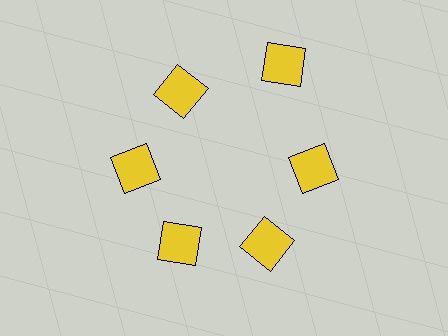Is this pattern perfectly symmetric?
No. The 6 yellow squares are arranged in a ring, but one element near the 1 o'clock position is pushed outward from the center, breaking the 6-fold rotational symmetry.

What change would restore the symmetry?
The symmetry would be restored by moving it inward, back onto the ring so that all 6 squares sit at equal angles and equal distance from the center.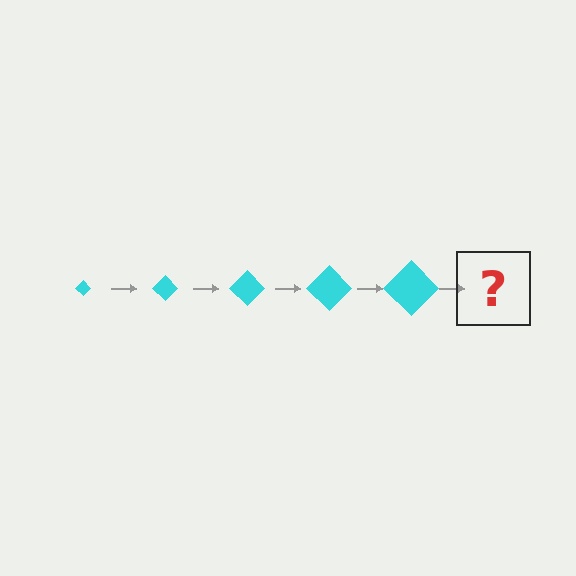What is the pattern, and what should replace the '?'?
The pattern is that the diamond gets progressively larger each step. The '?' should be a cyan diamond, larger than the previous one.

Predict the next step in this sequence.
The next step is a cyan diamond, larger than the previous one.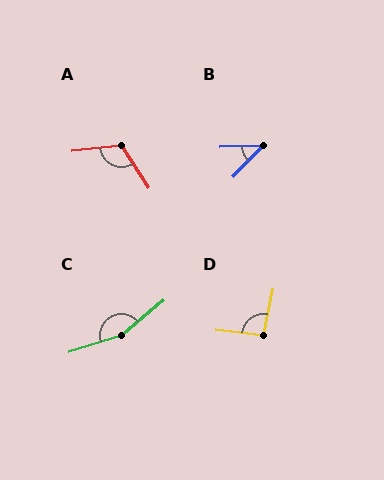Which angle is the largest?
C, at approximately 158 degrees.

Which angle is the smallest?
B, at approximately 43 degrees.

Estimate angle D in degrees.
Approximately 95 degrees.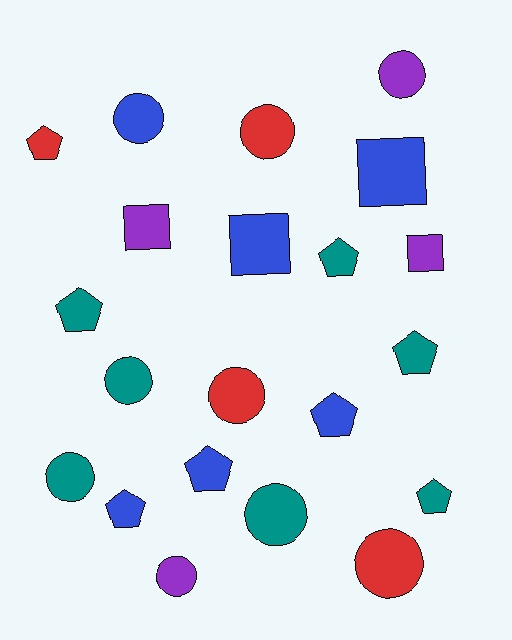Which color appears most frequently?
Teal, with 7 objects.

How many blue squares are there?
There are 2 blue squares.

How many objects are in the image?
There are 21 objects.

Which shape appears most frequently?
Circle, with 9 objects.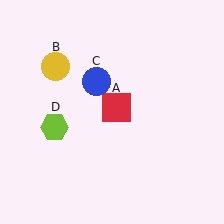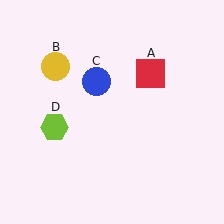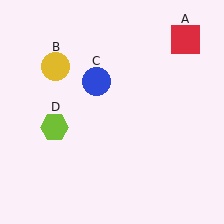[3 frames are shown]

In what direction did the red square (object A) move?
The red square (object A) moved up and to the right.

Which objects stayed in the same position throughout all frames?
Yellow circle (object B) and blue circle (object C) and lime hexagon (object D) remained stationary.